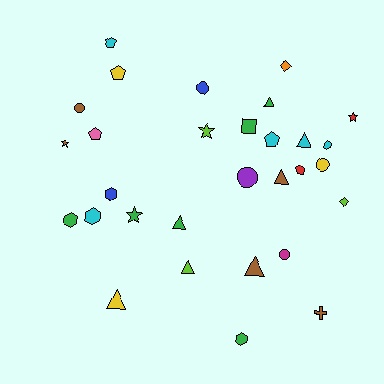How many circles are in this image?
There are 5 circles.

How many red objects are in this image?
There are 2 red objects.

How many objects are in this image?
There are 30 objects.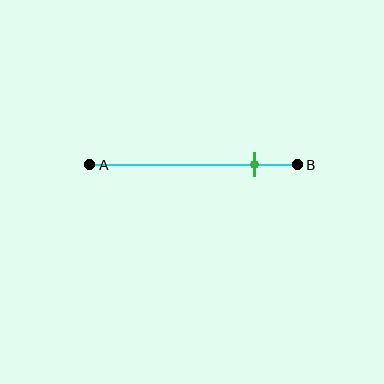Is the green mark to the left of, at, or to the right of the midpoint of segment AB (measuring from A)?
The green mark is to the right of the midpoint of segment AB.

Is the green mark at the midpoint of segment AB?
No, the mark is at about 80% from A, not at the 50% midpoint.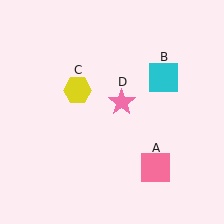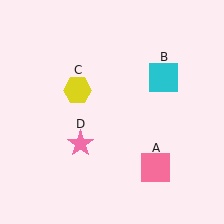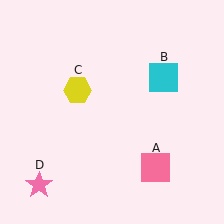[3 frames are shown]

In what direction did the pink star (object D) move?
The pink star (object D) moved down and to the left.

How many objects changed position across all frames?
1 object changed position: pink star (object D).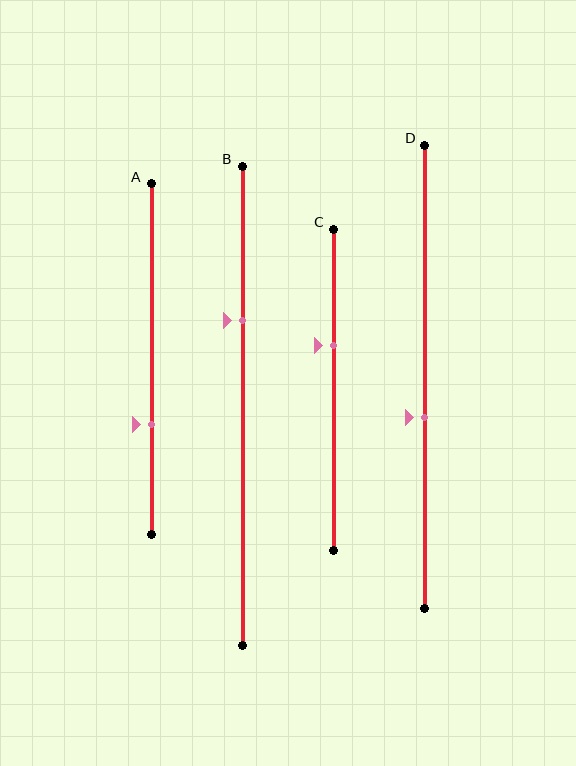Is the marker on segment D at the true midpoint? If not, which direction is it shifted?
No, the marker on segment D is shifted downward by about 9% of the segment length.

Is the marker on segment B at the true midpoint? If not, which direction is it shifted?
No, the marker on segment B is shifted upward by about 18% of the segment length.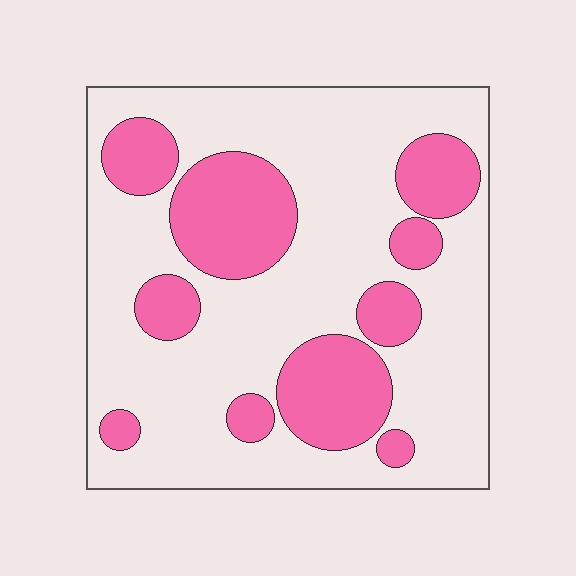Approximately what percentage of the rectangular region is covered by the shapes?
Approximately 30%.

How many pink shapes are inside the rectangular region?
10.